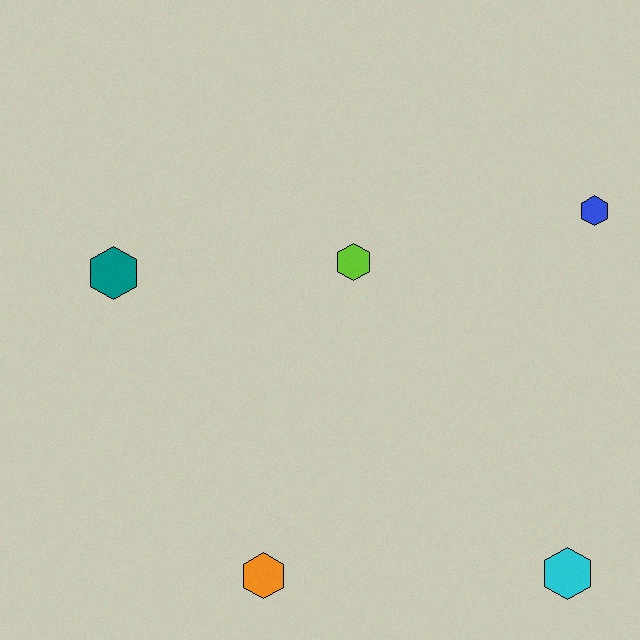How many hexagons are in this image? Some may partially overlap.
There are 5 hexagons.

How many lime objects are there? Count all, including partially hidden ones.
There is 1 lime object.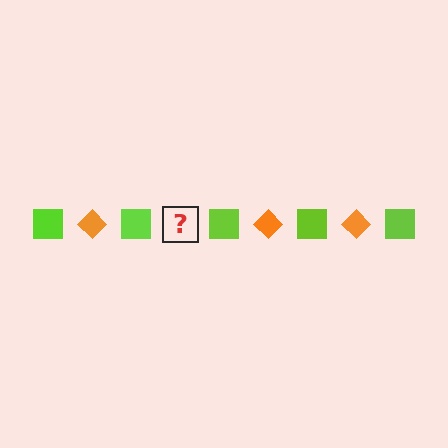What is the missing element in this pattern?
The missing element is an orange diamond.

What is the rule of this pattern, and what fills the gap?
The rule is that the pattern alternates between lime square and orange diamond. The gap should be filled with an orange diamond.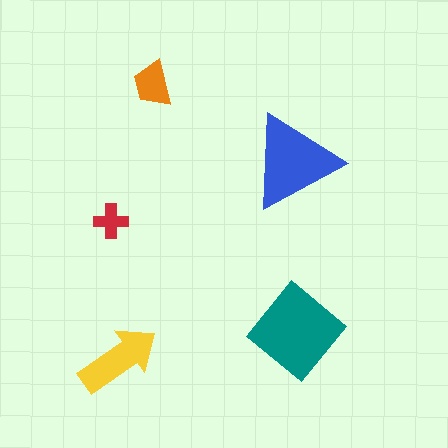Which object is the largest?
The teal diamond.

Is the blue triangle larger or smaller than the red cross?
Larger.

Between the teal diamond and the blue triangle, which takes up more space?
The teal diamond.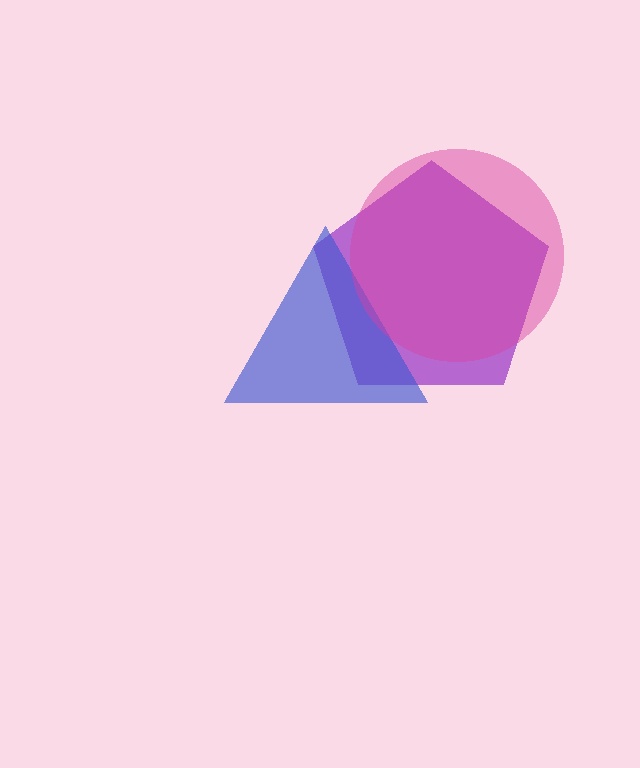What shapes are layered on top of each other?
The layered shapes are: a purple pentagon, a blue triangle, a magenta circle.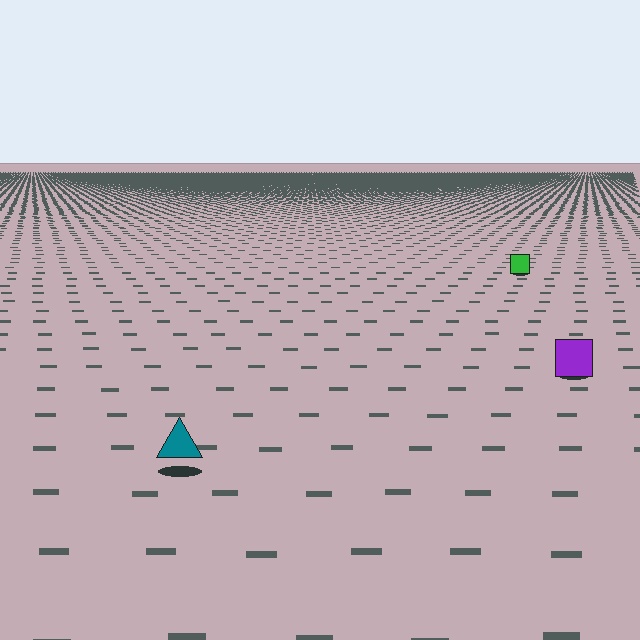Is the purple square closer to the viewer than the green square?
Yes. The purple square is closer — you can tell from the texture gradient: the ground texture is coarser near it.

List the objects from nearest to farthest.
From nearest to farthest: the teal triangle, the purple square, the green square.